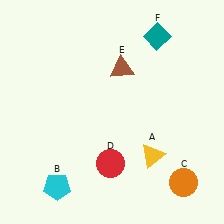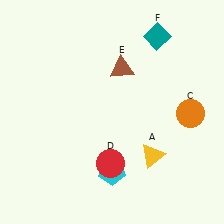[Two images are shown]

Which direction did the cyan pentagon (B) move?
The cyan pentagon (B) moved right.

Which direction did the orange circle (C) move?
The orange circle (C) moved up.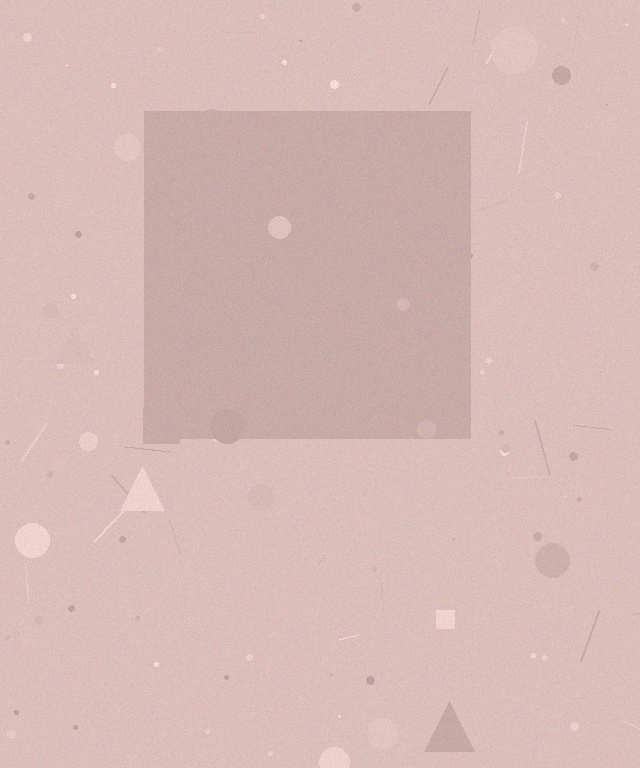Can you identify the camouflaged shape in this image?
The camouflaged shape is a square.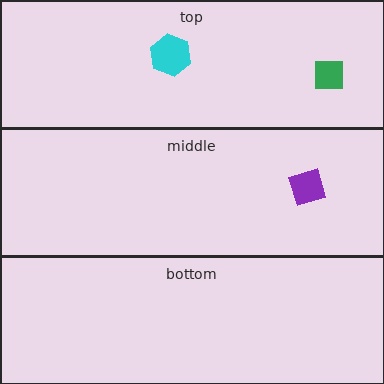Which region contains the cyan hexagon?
The top region.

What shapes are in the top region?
The green square, the cyan hexagon.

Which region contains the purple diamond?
The middle region.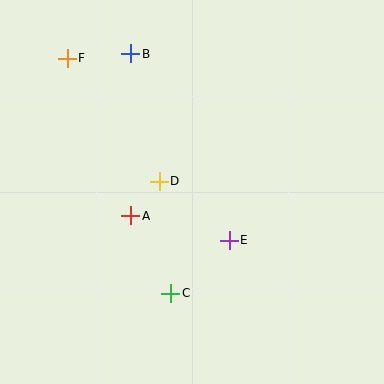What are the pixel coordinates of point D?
Point D is at (159, 181).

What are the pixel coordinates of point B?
Point B is at (131, 54).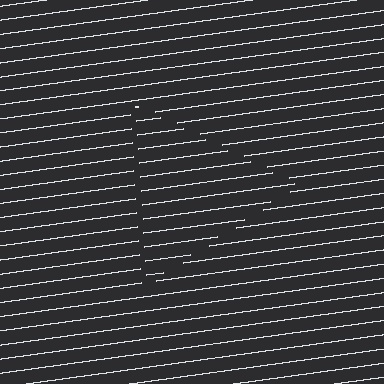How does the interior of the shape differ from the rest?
The interior of the shape contains the same grating, shifted by half a period — the contour is defined by the phase discontinuity where line-ends from the inner and outer gratings abut.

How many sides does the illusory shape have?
3 sides — the line-ends trace a triangle.